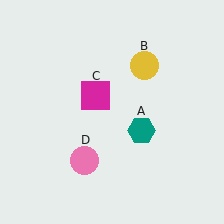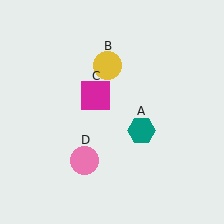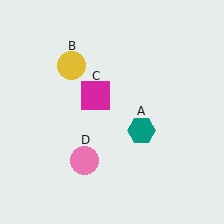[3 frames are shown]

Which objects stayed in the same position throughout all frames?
Teal hexagon (object A) and magenta square (object C) and pink circle (object D) remained stationary.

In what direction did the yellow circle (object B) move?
The yellow circle (object B) moved left.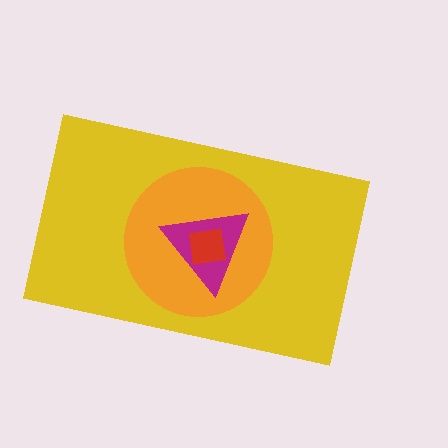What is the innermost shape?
The red square.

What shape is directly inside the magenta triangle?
The red square.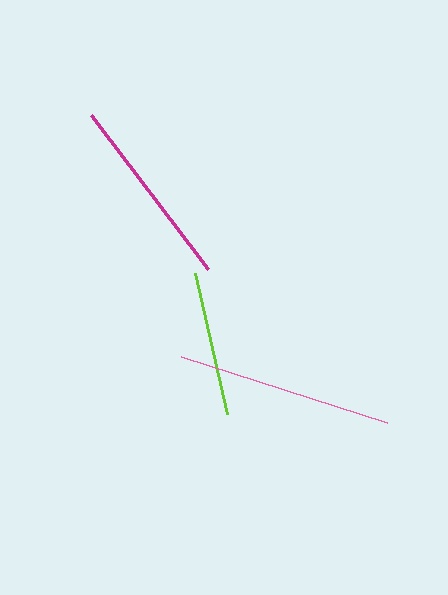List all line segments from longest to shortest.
From longest to shortest: pink, magenta, lime.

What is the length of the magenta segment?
The magenta segment is approximately 193 pixels long.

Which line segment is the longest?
The pink line is the longest at approximately 216 pixels.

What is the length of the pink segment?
The pink segment is approximately 216 pixels long.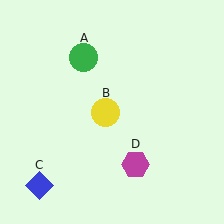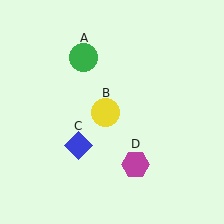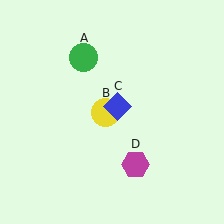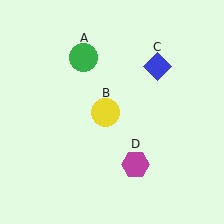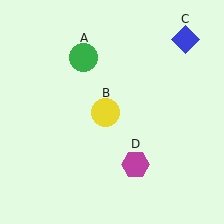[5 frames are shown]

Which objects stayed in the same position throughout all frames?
Green circle (object A) and yellow circle (object B) and magenta hexagon (object D) remained stationary.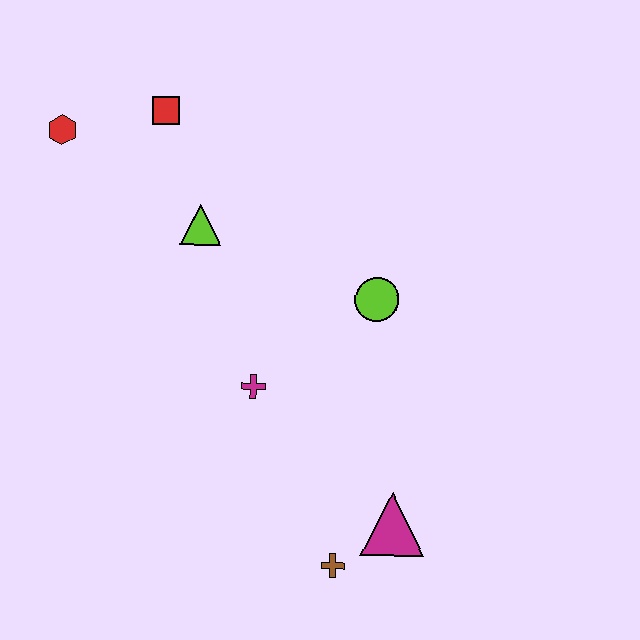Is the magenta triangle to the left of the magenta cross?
No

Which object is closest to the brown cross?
The magenta triangle is closest to the brown cross.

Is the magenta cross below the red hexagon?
Yes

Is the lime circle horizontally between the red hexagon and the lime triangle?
No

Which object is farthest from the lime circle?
The red hexagon is farthest from the lime circle.